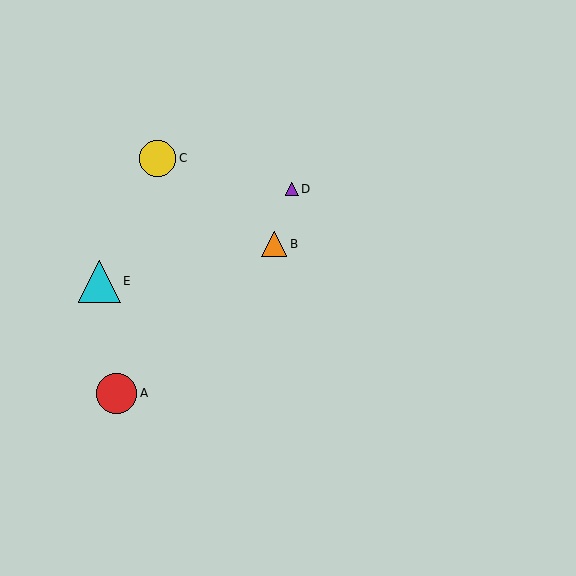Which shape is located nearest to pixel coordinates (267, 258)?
The orange triangle (labeled B) at (274, 244) is nearest to that location.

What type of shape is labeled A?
Shape A is a red circle.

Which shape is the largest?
The cyan triangle (labeled E) is the largest.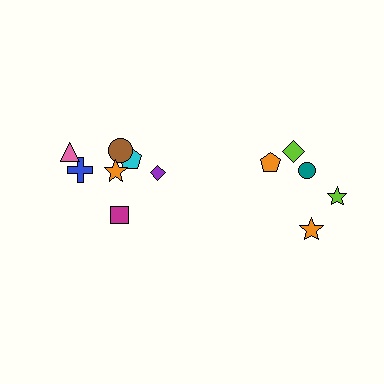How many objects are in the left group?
There are 7 objects.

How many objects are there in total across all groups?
There are 12 objects.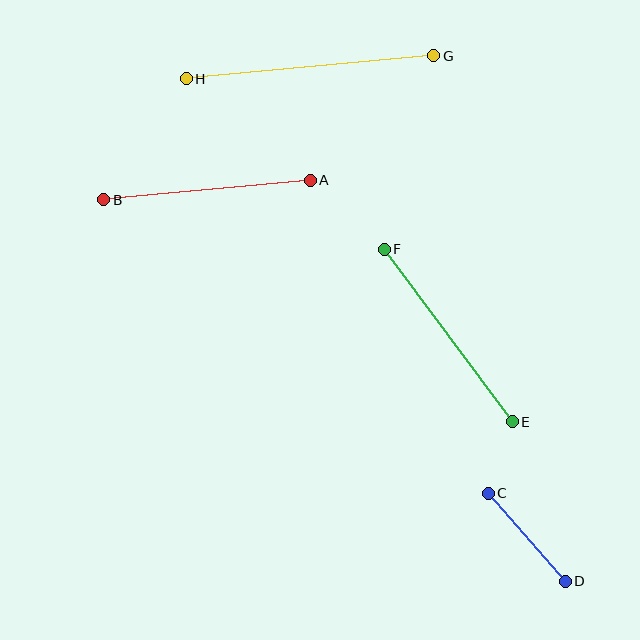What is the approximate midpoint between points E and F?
The midpoint is at approximately (448, 336) pixels.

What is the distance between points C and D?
The distance is approximately 117 pixels.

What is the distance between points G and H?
The distance is approximately 248 pixels.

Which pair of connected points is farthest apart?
Points G and H are farthest apart.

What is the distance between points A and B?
The distance is approximately 208 pixels.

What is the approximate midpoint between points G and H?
The midpoint is at approximately (310, 67) pixels.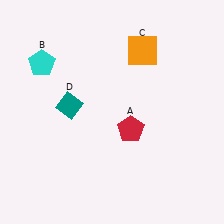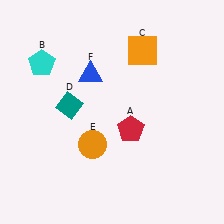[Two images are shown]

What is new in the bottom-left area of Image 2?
An orange circle (E) was added in the bottom-left area of Image 2.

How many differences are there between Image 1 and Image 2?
There are 2 differences between the two images.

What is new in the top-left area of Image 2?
A blue triangle (F) was added in the top-left area of Image 2.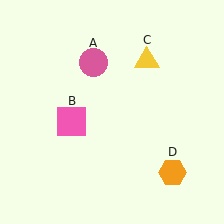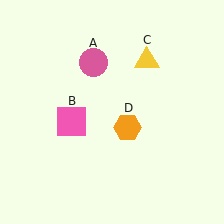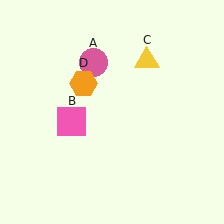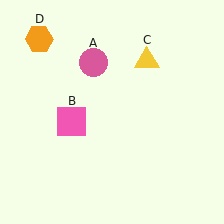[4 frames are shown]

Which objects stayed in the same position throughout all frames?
Pink circle (object A) and pink square (object B) and yellow triangle (object C) remained stationary.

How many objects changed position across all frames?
1 object changed position: orange hexagon (object D).